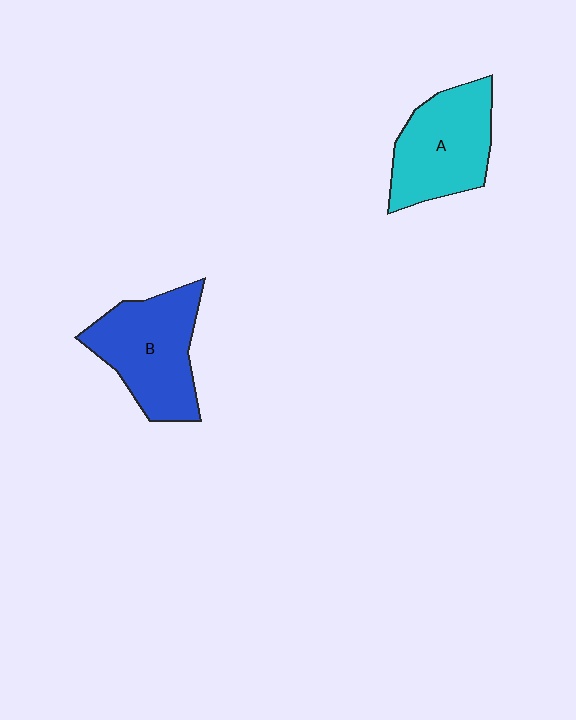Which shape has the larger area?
Shape B (blue).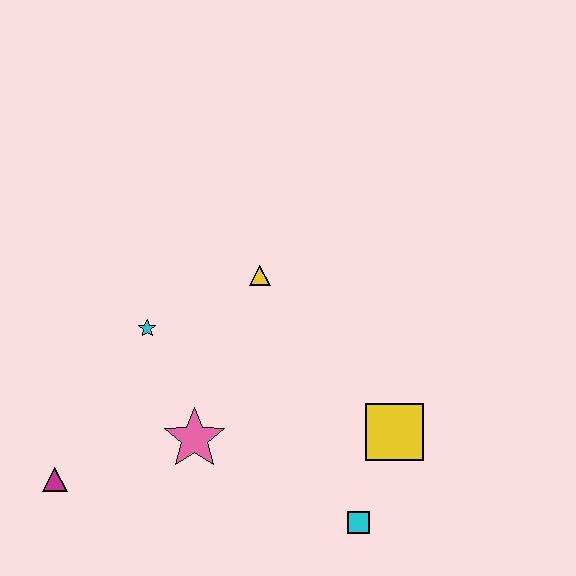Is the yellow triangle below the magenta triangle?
No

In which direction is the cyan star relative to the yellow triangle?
The cyan star is to the left of the yellow triangle.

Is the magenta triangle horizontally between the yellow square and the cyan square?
No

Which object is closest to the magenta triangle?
The pink star is closest to the magenta triangle.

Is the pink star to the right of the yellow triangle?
No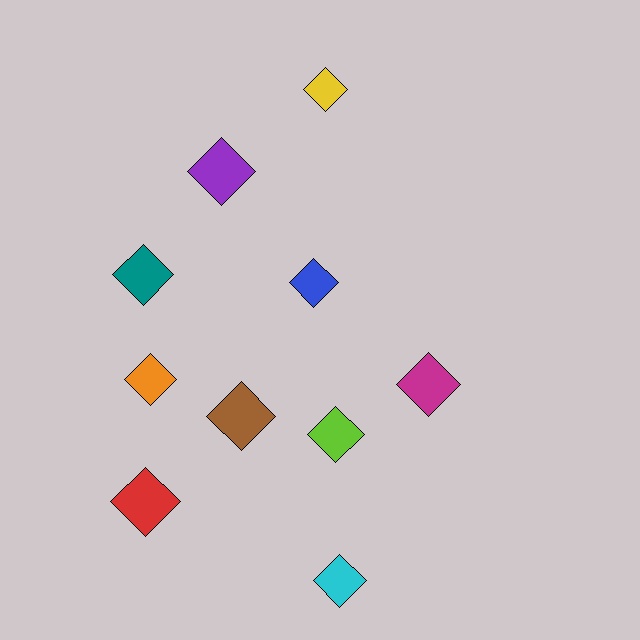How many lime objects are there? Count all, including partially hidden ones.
There is 1 lime object.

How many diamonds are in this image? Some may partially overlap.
There are 10 diamonds.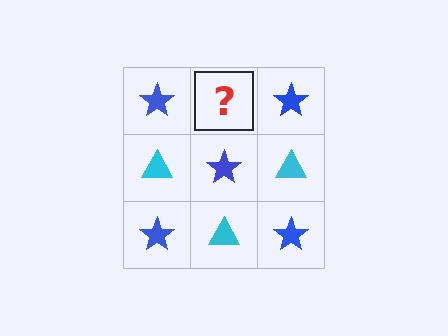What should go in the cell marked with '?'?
The missing cell should contain a cyan triangle.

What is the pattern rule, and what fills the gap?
The rule is that it alternates blue star and cyan triangle in a checkerboard pattern. The gap should be filled with a cyan triangle.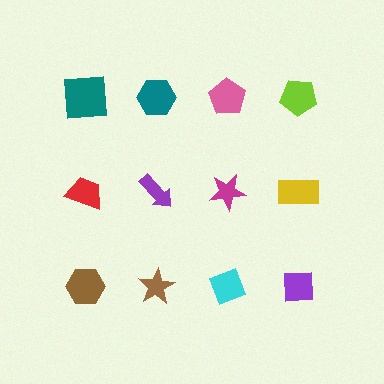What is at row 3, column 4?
A purple square.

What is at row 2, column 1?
A red trapezoid.